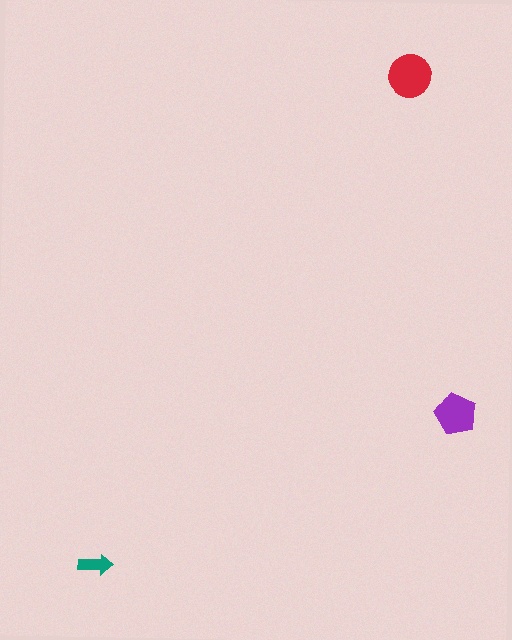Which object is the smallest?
The teal arrow.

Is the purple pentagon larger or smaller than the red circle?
Smaller.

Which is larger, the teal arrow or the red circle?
The red circle.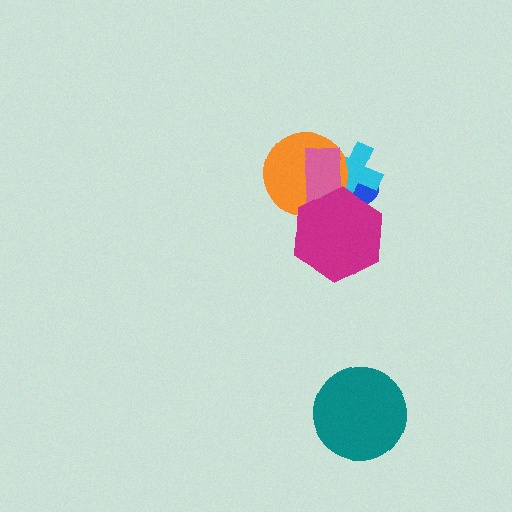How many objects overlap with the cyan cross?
4 objects overlap with the cyan cross.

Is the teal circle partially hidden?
No, no other shape covers it.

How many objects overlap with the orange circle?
4 objects overlap with the orange circle.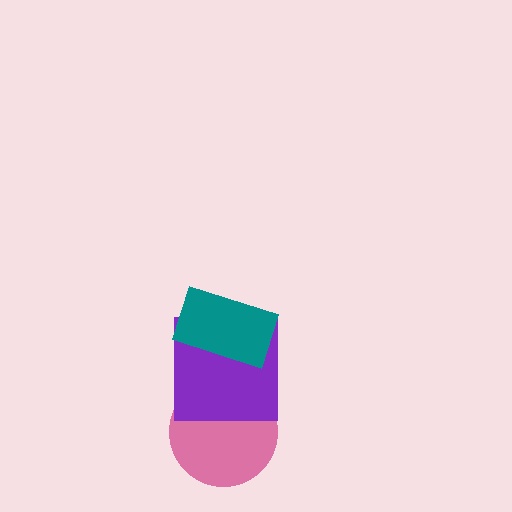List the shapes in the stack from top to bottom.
From top to bottom: the teal rectangle, the purple square, the pink circle.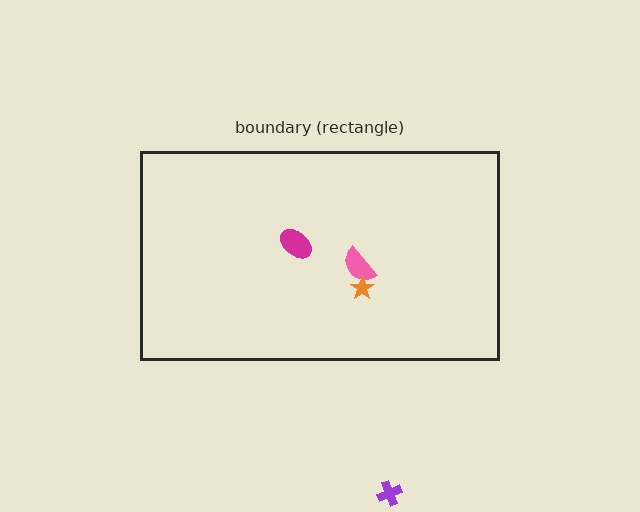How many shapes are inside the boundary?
3 inside, 1 outside.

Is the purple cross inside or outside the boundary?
Outside.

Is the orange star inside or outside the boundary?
Inside.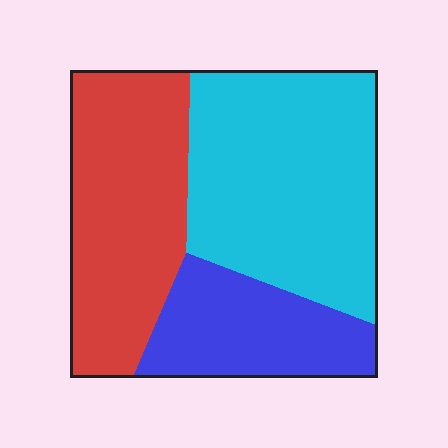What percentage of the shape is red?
Red covers roughly 35% of the shape.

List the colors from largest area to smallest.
From largest to smallest: cyan, red, blue.